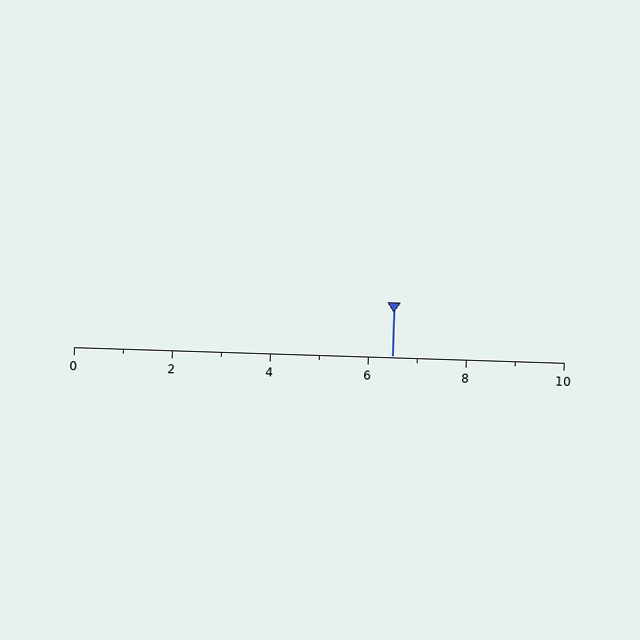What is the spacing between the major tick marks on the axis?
The major ticks are spaced 2 apart.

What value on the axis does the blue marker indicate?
The marker indicates approximately 6.5.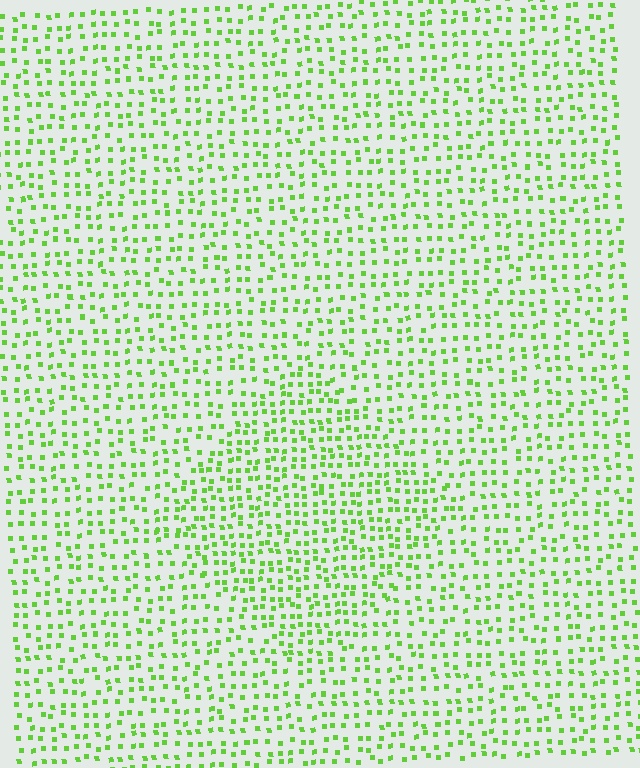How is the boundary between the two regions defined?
The boundary is defined by a change in element density (approximately 1.5x ratio). All elements are the same color, size, and shape.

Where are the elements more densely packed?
The elements are more densely packed inside the diamond boundary.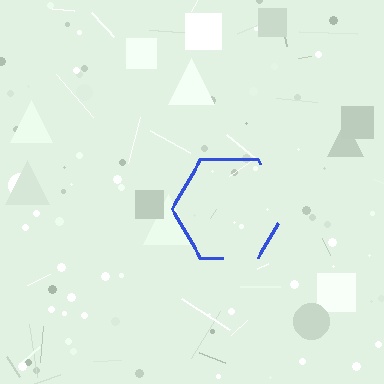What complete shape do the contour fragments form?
The contour fragments form a hexagon.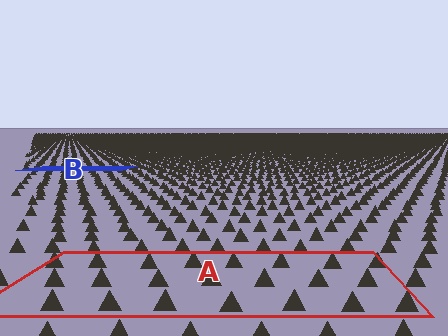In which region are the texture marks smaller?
The texture marks are smaller in region B, because it is farther away.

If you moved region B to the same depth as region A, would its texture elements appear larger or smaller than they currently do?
They would appear larger. At a closer depth, the same texture elements are projected at a bigger on-screen size.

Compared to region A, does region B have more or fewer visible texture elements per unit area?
Region B has more texture elements per unit area — they are packed more densely because it is farther away.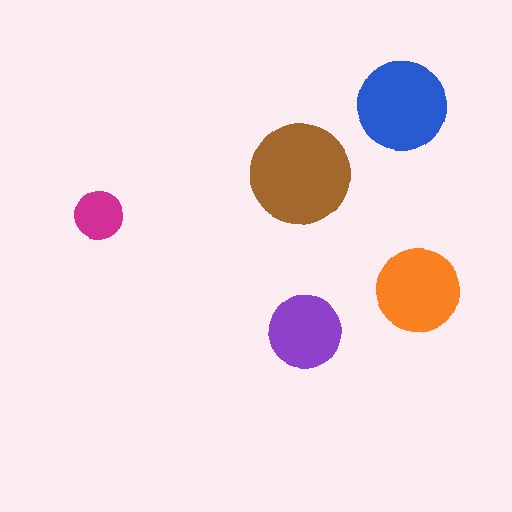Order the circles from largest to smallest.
the brown one, the blue one, the orange one, the purple one, the magenta one.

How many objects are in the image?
There are 5 objects in the image.